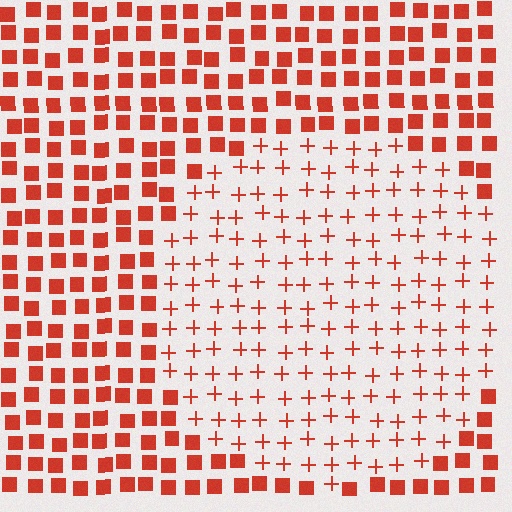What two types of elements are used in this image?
The image uses plus signs inside the circle region and squares outside it.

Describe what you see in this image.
The image is filled with small red elements arranged in a uniform grid. A circle-shaped region contains plus signs, while the surrounding area contains squares. The boundary is defined purely by the change in element shape.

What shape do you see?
I see a circle.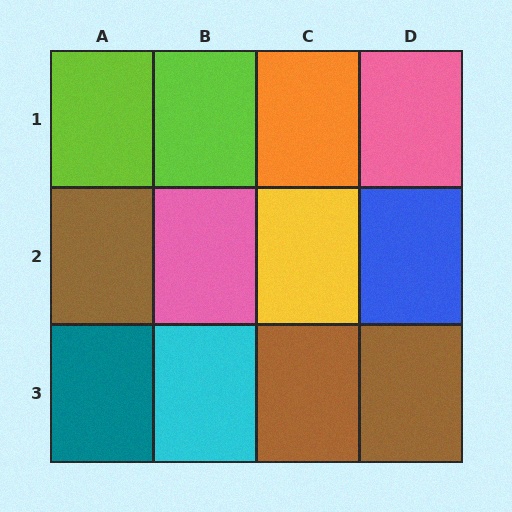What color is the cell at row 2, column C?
Yellow.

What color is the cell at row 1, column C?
Orange.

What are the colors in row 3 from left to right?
Teal, cyan, brown, brown.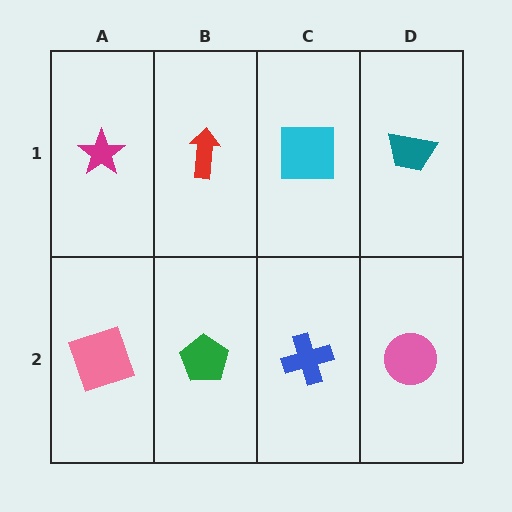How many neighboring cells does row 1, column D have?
2.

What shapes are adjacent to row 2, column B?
A red arrow (row 1, column B), a pink square (row 2, column A), a blue cross (row 2, column C).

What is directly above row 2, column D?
A teal trapezoid.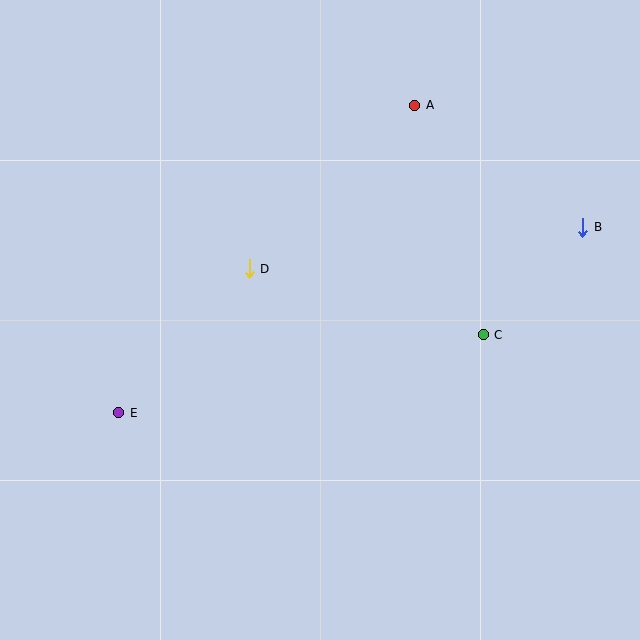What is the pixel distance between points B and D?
The distance between B and D is 336 pixels.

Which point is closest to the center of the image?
Point D at (249, 269) is closest to the center.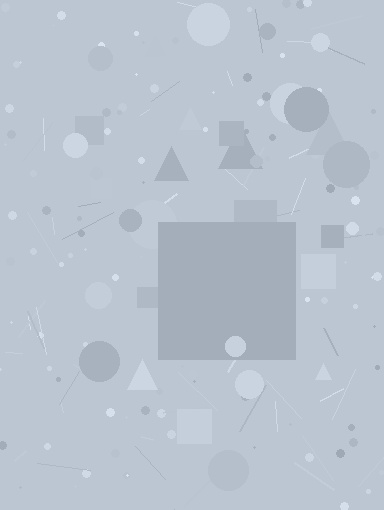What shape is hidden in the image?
A square is hidden in the image.